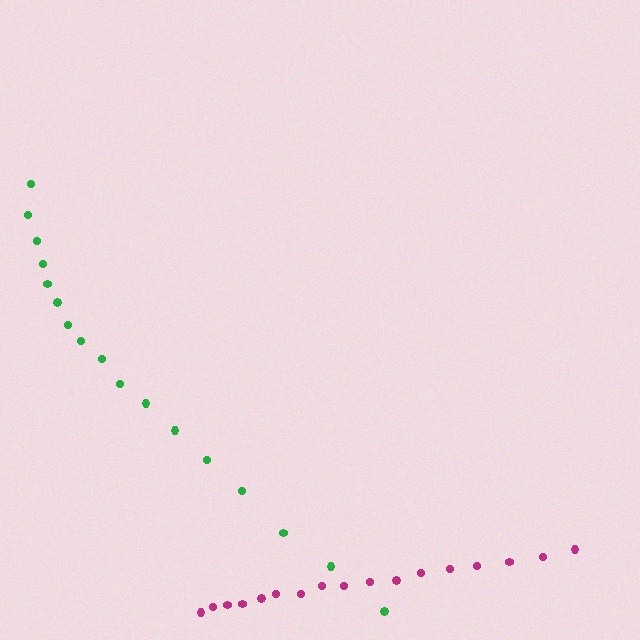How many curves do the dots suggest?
There are 2 distinct paths.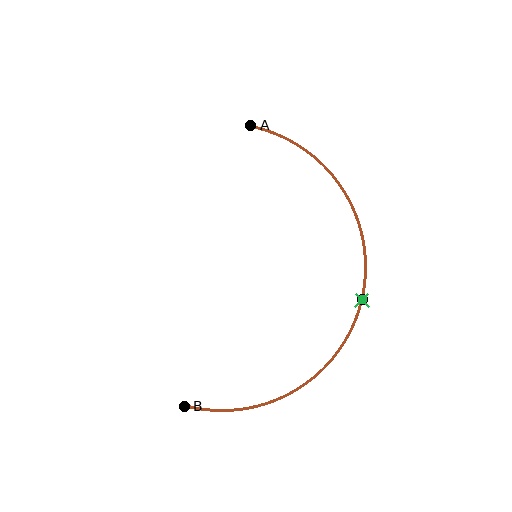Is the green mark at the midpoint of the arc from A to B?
Yes. The green mark lies on the arc at equal arc-length from both A and B — it is the arc midpoint.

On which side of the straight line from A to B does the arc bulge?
The arc bulges to the right of the straight line connecting A and B.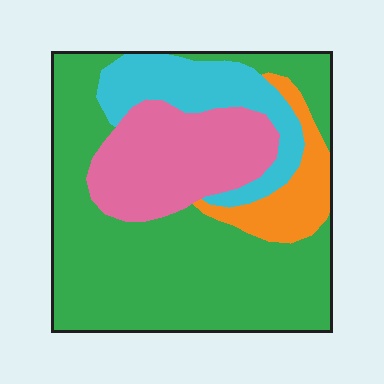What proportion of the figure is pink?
Pink takes up between a sixth and a third of the figure.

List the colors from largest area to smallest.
From largest to smallest: green, pink, cyan, orange.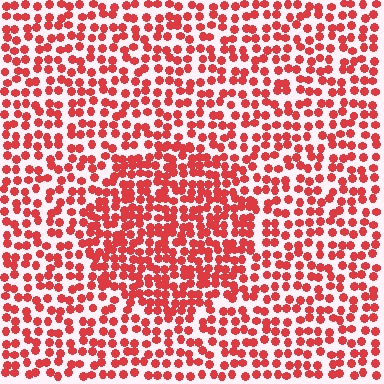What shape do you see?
I see a circle.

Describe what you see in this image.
The image contains small red elements arranged at two different densities. A circle-shaped region is visible where the elements are more densely packed than the surrounding area.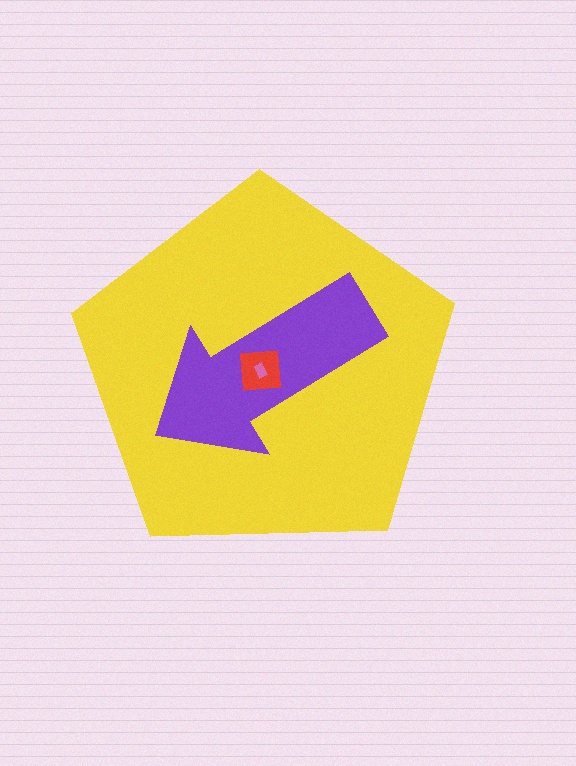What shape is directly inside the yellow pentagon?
The purple arrow.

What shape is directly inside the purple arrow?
The red square.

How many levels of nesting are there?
4.